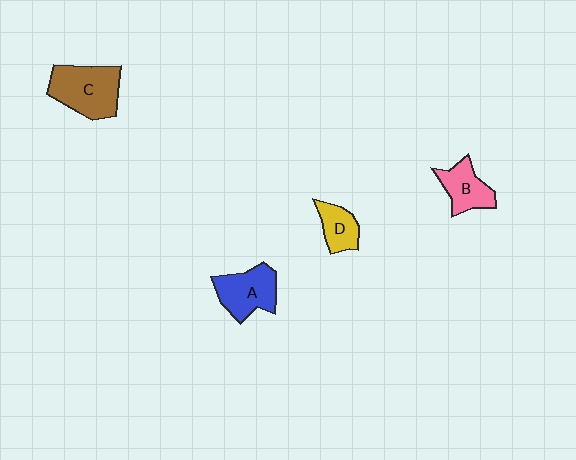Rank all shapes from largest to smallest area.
From largest to smallest: C (brown), A (blue), B (pink), D (yellow).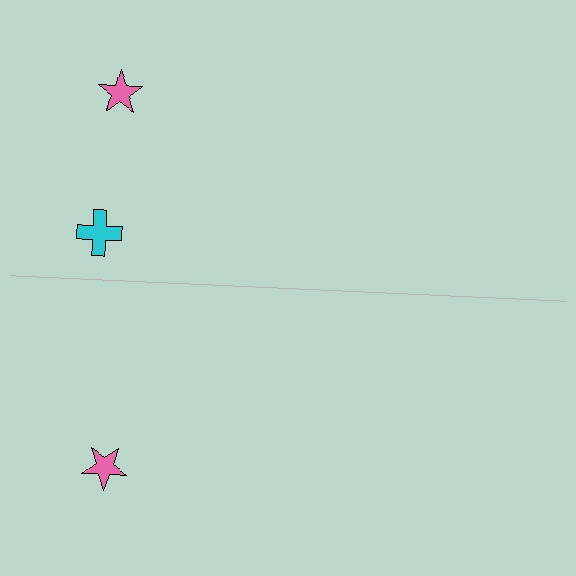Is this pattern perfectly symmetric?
No, the pattern is not perfectly symmetric. A cyan cross is missing from the bottom side.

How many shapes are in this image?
There are 3 shapes in this image.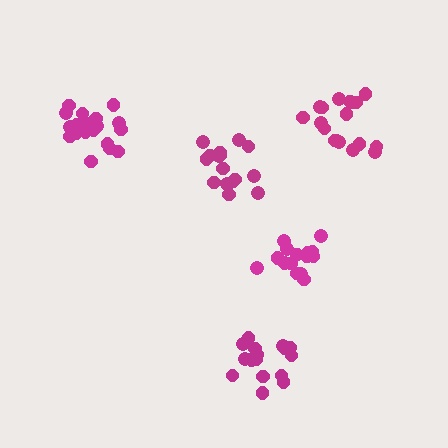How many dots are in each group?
Group 1: 18 dots, Group 2: 16 dots, Group 3: 15 dots, Group 4: 18 dots, Group 5: 20 dots (87 total).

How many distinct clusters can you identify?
There are 5 distinct clusters.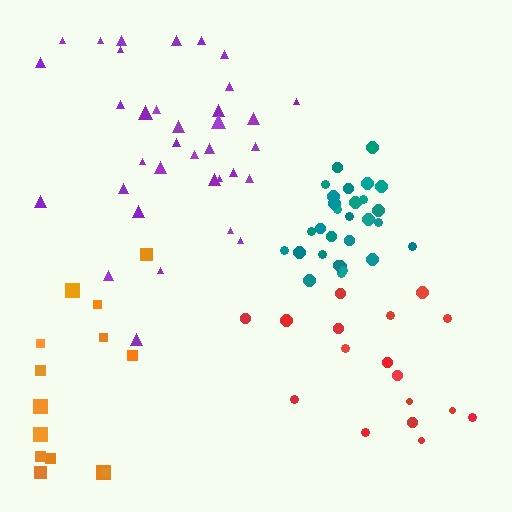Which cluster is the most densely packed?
Teal.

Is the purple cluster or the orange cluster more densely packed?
Purple.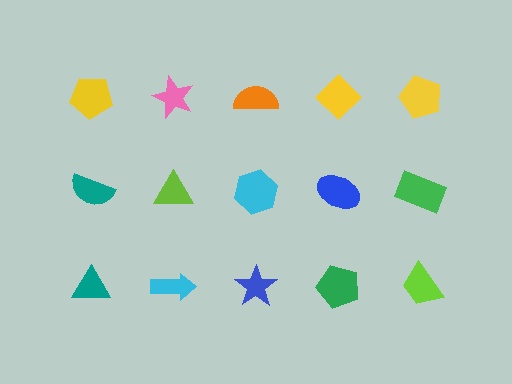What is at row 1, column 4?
A yellow diamond.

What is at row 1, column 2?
A pink star.